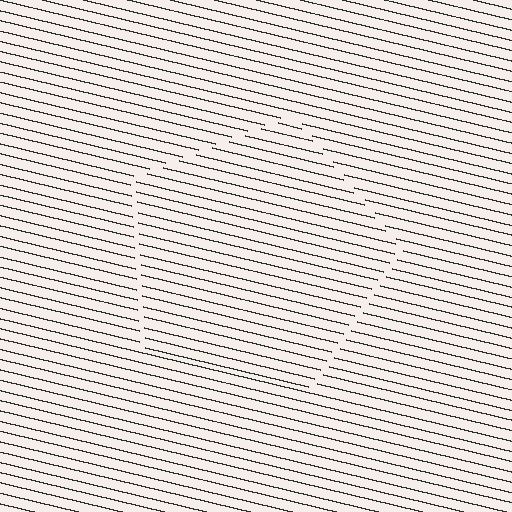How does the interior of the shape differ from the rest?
The interior of the shape contains the same grating, shifted by half a period — the contour is defined by the phase discontinuity where line-ends from the inner and outer gratings abut.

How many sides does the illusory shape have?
5 sides — the line-ends trace a pentagon.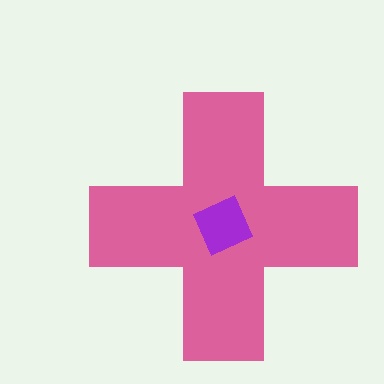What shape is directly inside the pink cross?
The purple square.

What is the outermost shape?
The pink cross.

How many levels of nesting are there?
2.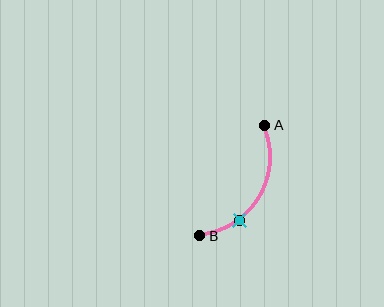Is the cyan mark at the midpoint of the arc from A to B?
No. The cyan mark lies on the arc but is closer to endpoint B. The arc midpoint would be at the point on the curve equidistant along the arc from both A and B.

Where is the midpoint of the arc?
The arc midpoint is the point on the curve farthest from the straight line joining A and B. It sits to the right of that line.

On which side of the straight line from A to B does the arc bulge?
The arc bulges to the right of the straight line connecting A and B.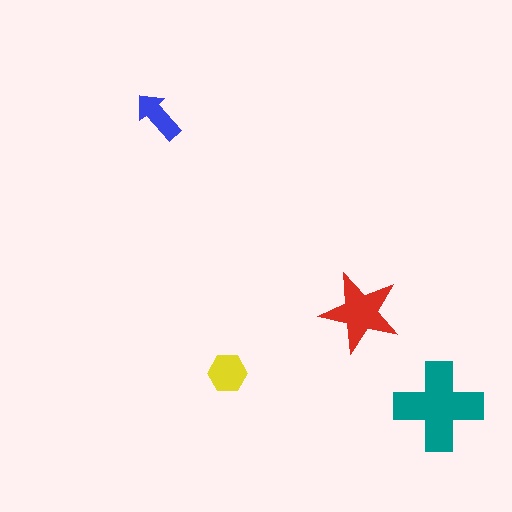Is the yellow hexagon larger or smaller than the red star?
Smaller.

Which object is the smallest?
The blue arrow.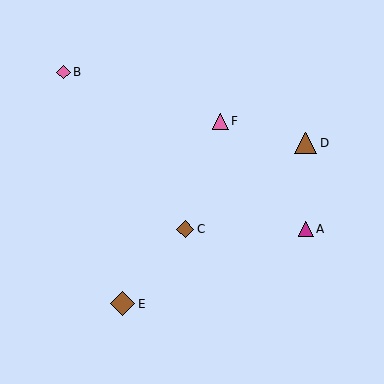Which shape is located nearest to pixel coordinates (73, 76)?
The pink diamond (labeled B) at (64, 72) is nearest to that location.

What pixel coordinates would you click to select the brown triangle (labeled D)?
Click at (306, 143) to select the brown triangle D.